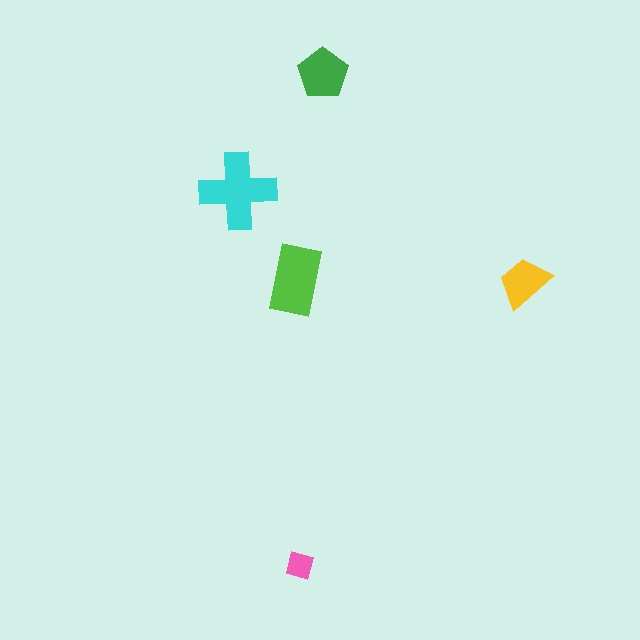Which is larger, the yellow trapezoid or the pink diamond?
The yellow trapezoid.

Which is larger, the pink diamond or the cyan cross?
The cyan cross.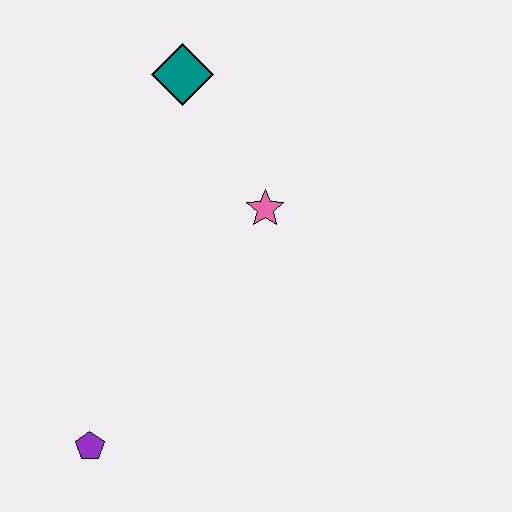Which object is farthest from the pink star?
The purple pentagon is farthest from the pink star.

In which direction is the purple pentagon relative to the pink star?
The purple pentagon is below the pink star.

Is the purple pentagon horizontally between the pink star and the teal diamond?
No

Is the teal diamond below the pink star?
No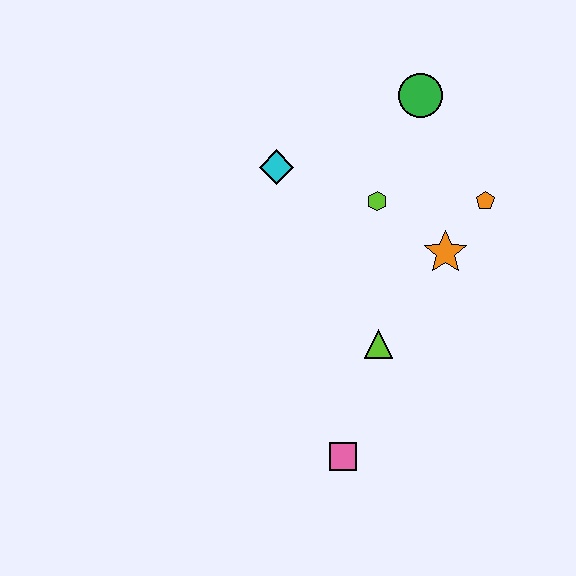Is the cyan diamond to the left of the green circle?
Yes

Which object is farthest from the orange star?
The pink square is farthest from the orange star.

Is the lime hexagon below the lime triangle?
No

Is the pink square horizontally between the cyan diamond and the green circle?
Yes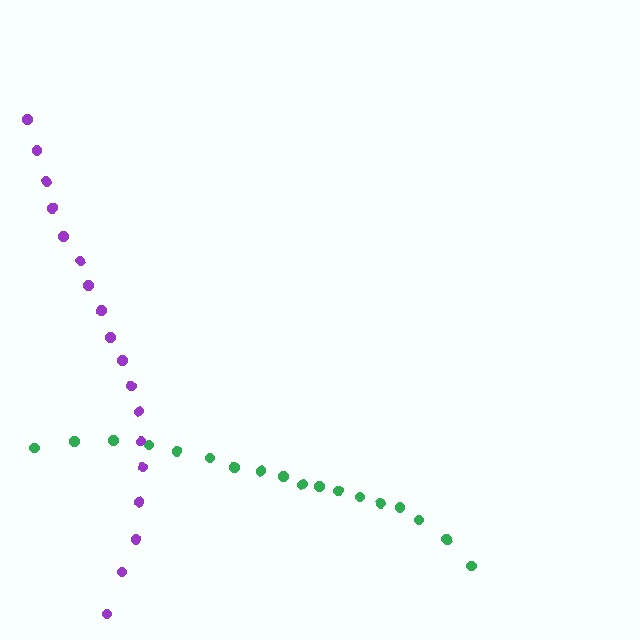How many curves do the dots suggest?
There are 2 distinct paths.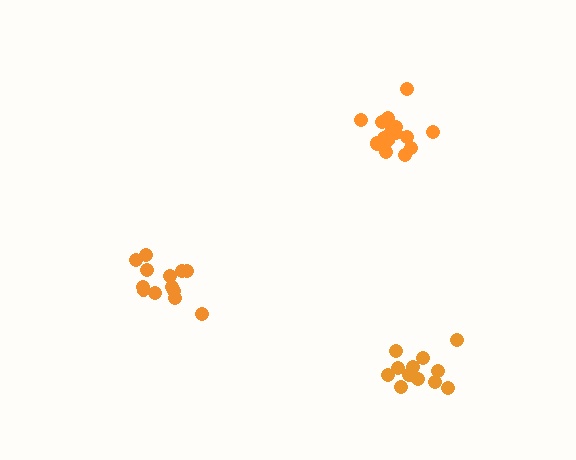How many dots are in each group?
Group 1: 13 dots, Group 2: 18 dots, Group 3: 13 dots (44 total).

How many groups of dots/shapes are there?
There are 3 groups.